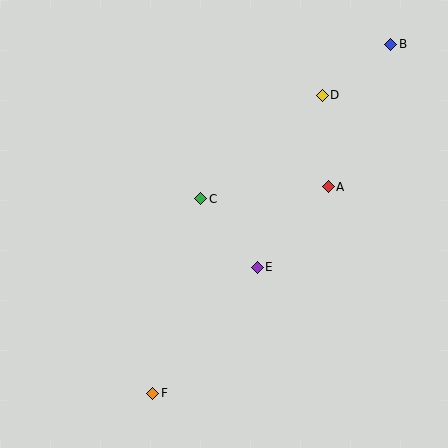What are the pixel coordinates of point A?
Point A is at (328, 187).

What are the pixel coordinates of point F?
Point F is at (153, 393).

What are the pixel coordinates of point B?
Point B is at (391, 44).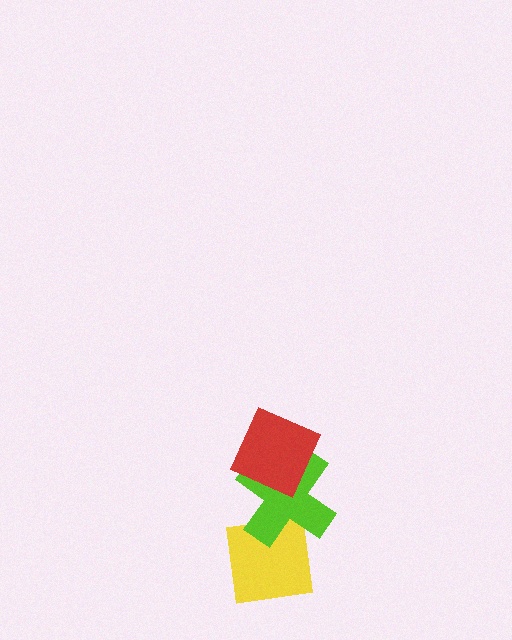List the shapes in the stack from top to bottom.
From top to bottom: the red diamond, the lime cross, the yellow square.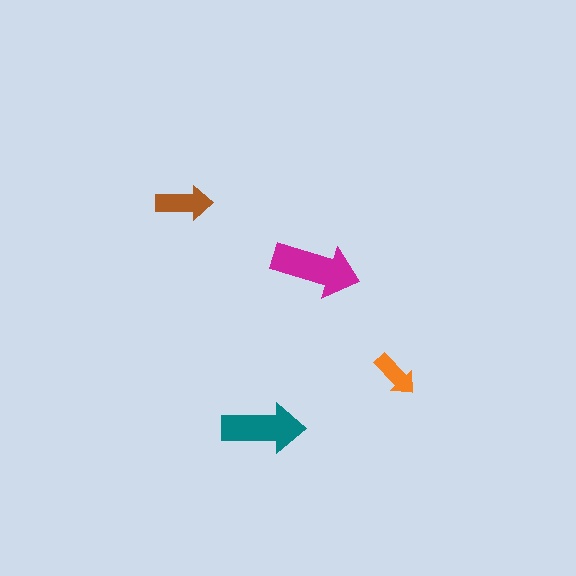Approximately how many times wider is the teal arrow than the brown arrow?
About 1.5 times wider.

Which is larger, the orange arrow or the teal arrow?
The teal one.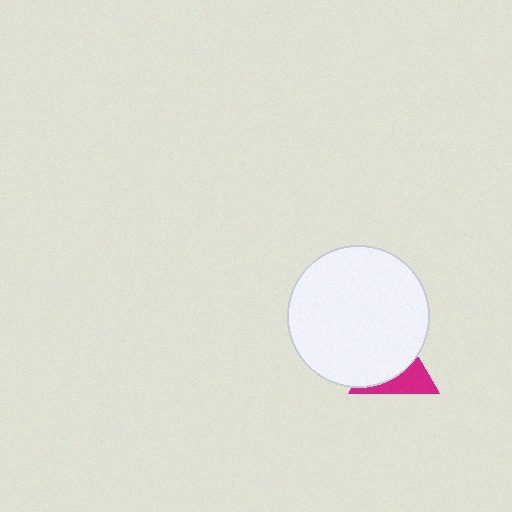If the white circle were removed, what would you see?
You would see the complete magenta triangle.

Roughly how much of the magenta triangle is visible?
A small part of it is visible (roughly 37%).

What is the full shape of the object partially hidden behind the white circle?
The partially hidden object is a magenta triangle.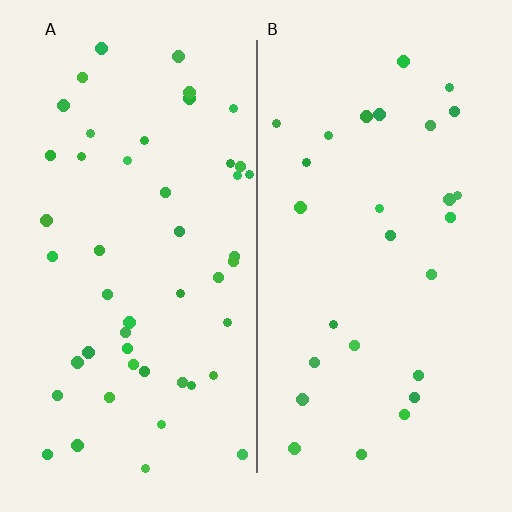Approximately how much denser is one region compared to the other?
Approximately 1.8× — region A over region B.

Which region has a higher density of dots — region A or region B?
A (the left).